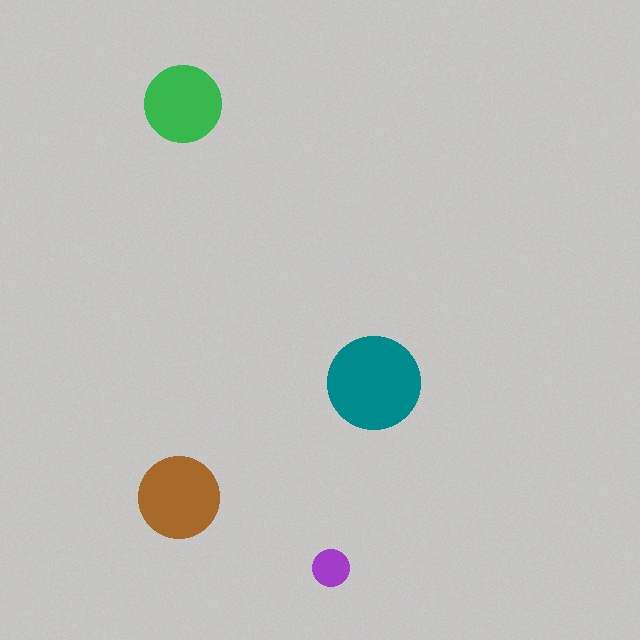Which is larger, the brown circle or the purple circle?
The brown one.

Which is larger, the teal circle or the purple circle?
The teal one.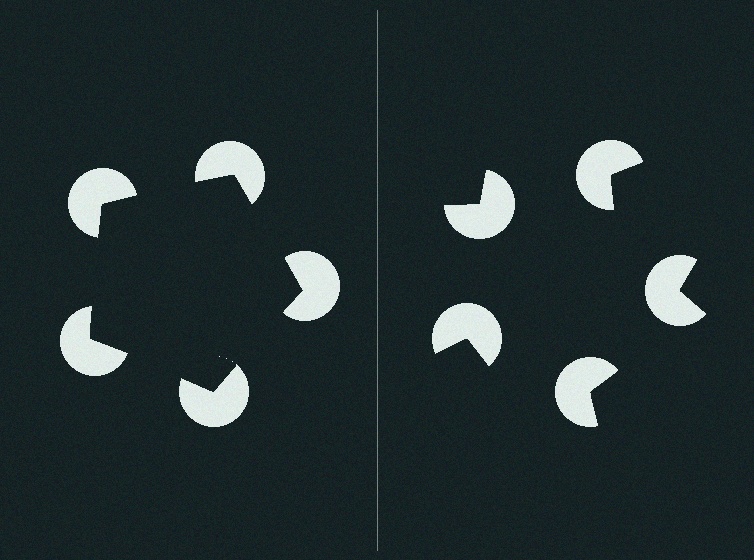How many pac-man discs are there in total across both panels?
10 — 5 on each side.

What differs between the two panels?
The pac-man discs are positioned identically on both sides; only the wedge orientations differ. On the left they align to a pentagon; on the right they are misaligned.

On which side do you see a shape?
An illusory pentagon appears on the left side. On the right side the wedge cuts are rotated, so no coherent shape forms.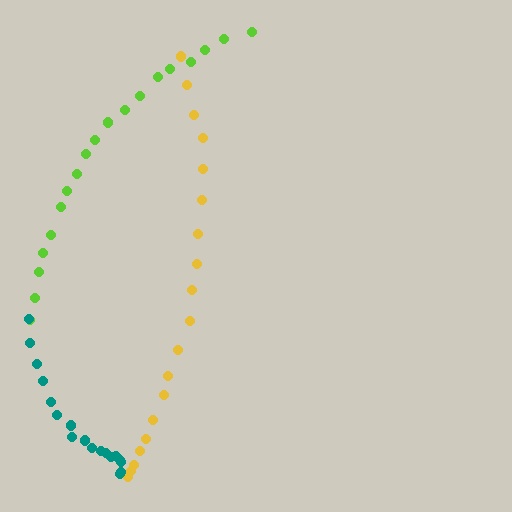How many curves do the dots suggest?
There are 3 distinct paths.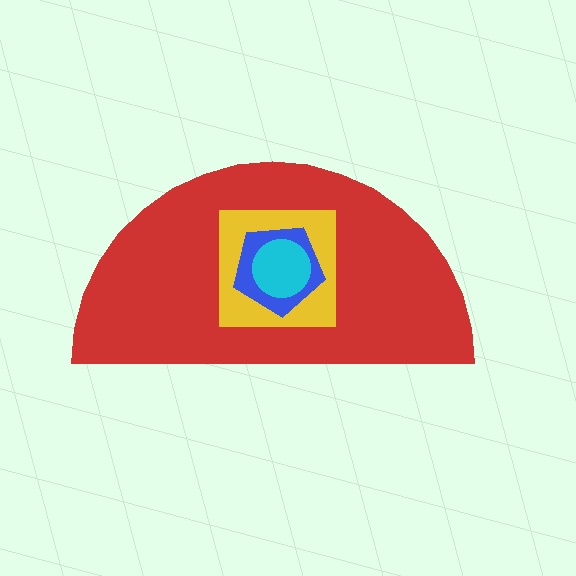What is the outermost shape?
The red semicircle.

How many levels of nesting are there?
4.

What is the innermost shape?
The cyan circle.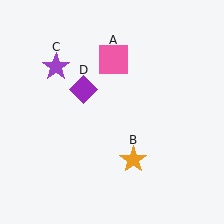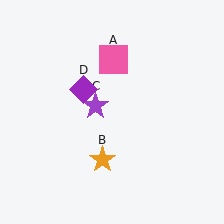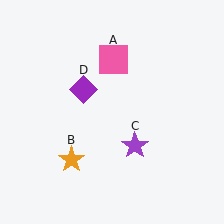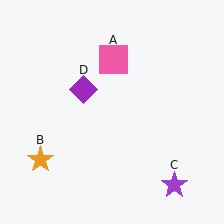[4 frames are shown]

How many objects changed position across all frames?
2 objects changed position: orange star (object B), purple star (object C).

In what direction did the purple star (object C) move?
The purple star (object C) moved down and to the right.